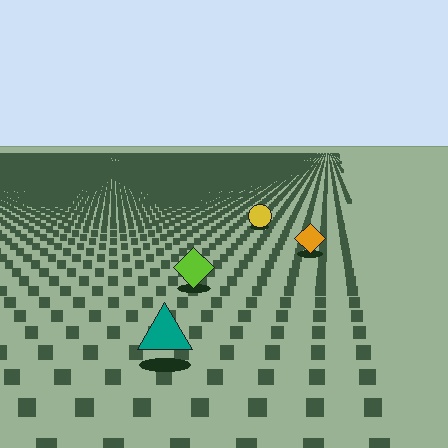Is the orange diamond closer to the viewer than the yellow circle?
Yes. The orange diamond is closer — you can tell from the texture gradient: the ground texture is coarser near it.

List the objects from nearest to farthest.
From nearest to farthest: the teal triangle, the lime diamond, the orange diamond, the yellow circle.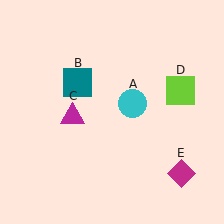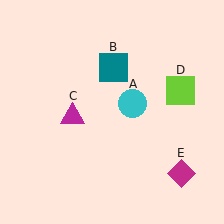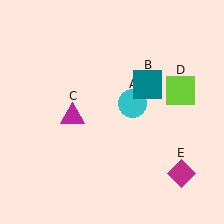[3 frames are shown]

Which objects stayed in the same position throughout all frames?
Cyan circle (object A) and magenta triangle (object C) and lime square (object D) and magenta diamond (object E) remained stationary.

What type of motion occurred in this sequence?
The teal square (object B) rotated clockwise around the center of the scene.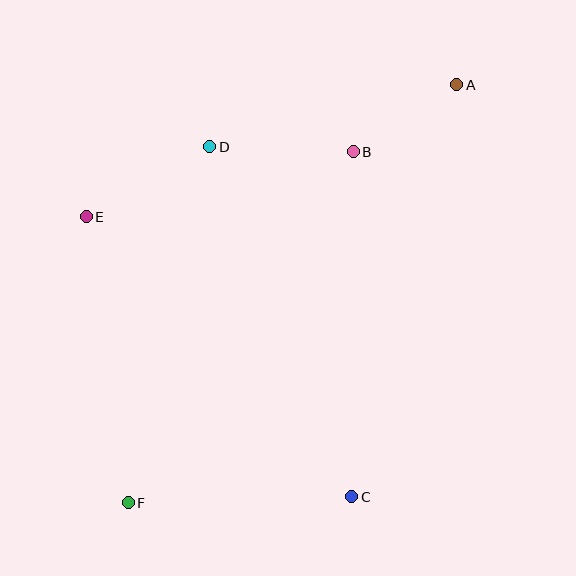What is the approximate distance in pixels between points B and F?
The distance between B and F is approximately 417 pixels.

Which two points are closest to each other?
Points A and B are closest to each other.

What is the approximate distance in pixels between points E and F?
The distance between E and F is approximately 289 pixels.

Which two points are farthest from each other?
Points A and F are farthest from each other.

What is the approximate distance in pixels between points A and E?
The distance between A and E is approximately 393 pixels.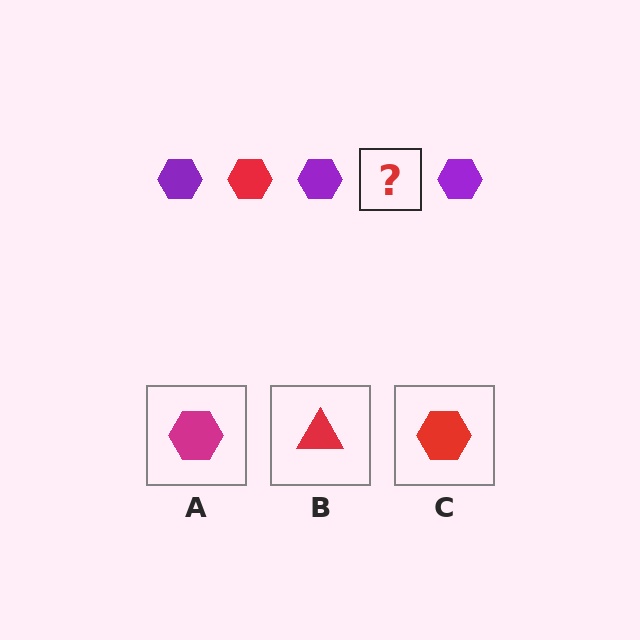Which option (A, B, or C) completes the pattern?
C.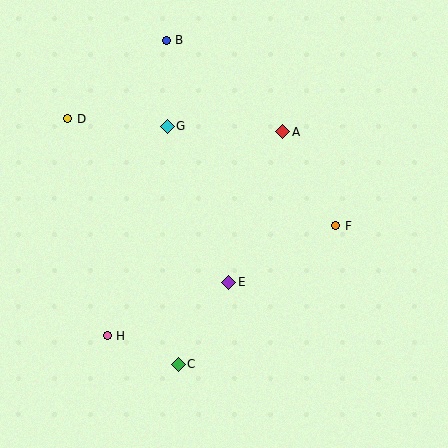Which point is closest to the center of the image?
Point E at (229, 282) is closest to the center.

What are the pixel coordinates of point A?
Point A is at (283, 132).